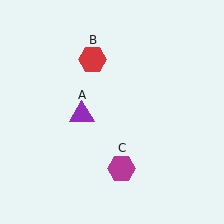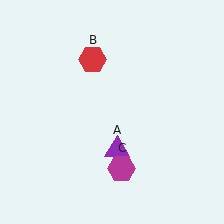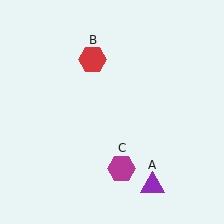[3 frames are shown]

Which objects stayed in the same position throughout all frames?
Red hexagon (object B) and magenta hexagon (object C) remained stationary.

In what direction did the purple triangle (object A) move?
The purple triangle (object A) moved down and to the right.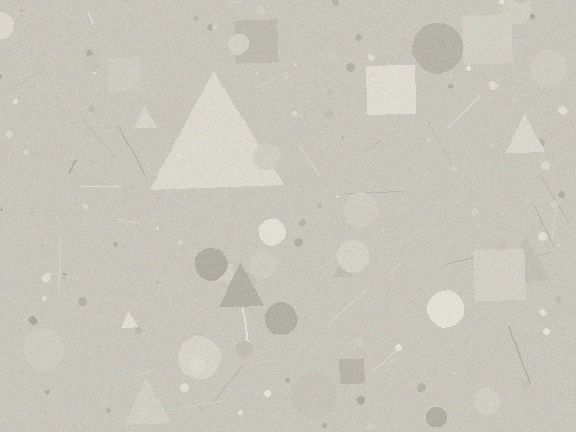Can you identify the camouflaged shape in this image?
The camouflaged shape is a triangle.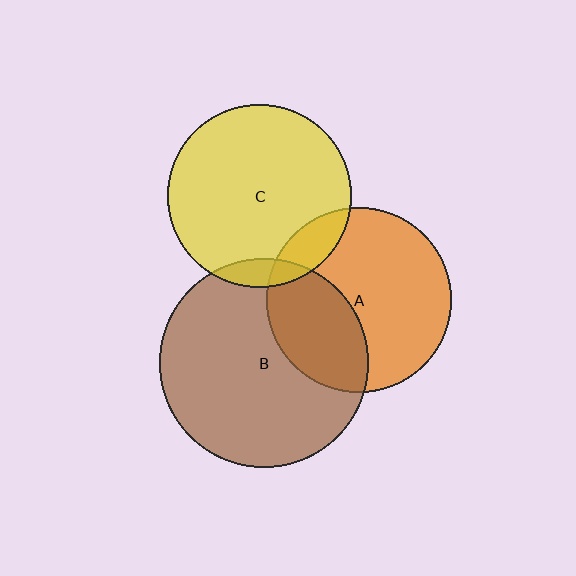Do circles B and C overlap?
Yes.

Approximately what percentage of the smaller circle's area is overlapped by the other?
Approximately 10%.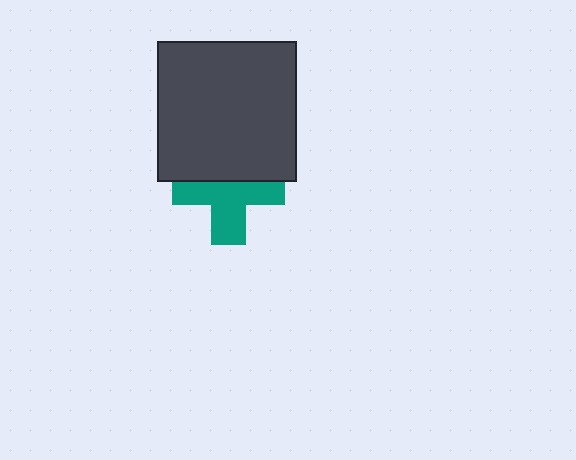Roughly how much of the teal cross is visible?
About half of it is visible (roughly 62%).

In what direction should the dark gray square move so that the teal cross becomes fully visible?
The dark gray square should move up. That is the shortest direction to clear the overlap and leave the teal cross fully visible.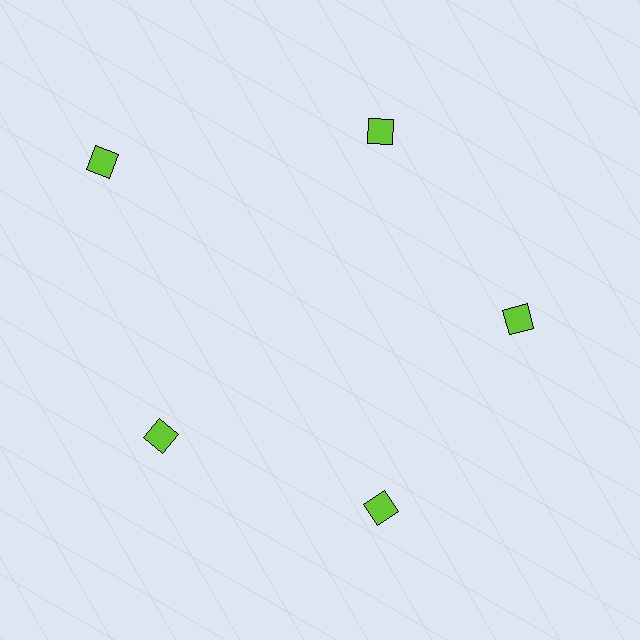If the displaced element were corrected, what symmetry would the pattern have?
It would have 5-fold rotational symmetry — the pattern would map onto itself every 72 degrees.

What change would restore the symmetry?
The symmetry would be restored by moving it inward, back onto the ring so that all 5 diamonds sit at equal angles and equal distance from the center.